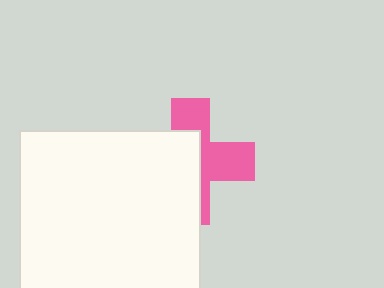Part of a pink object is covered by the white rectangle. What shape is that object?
It is a cross.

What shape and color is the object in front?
The object in front is a white rectangle.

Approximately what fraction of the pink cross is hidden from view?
Roughly 55% of the pink cross is hidden behind the white rectangle.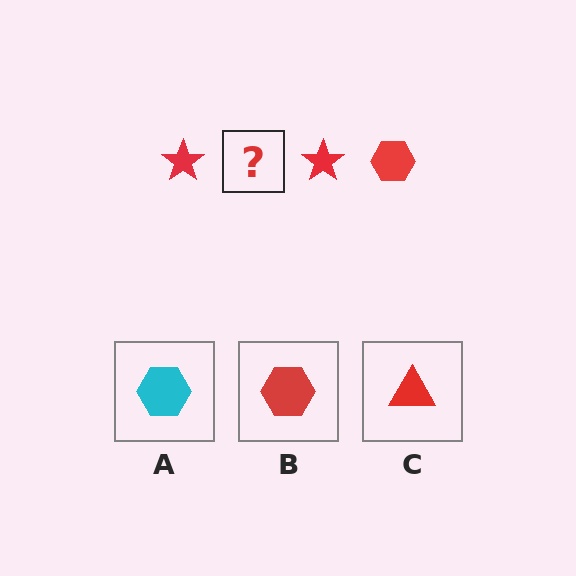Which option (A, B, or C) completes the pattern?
B.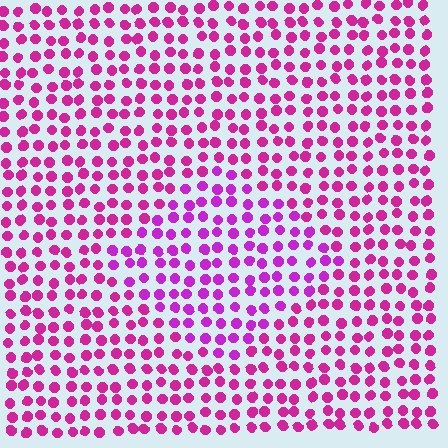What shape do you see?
I see a diamond.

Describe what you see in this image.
The image is filled with small magenta elements in a uniform arrangement. A diamond-shaped region is visible where the elements are tinted to a slightly different hue, forming a subtle color boundary.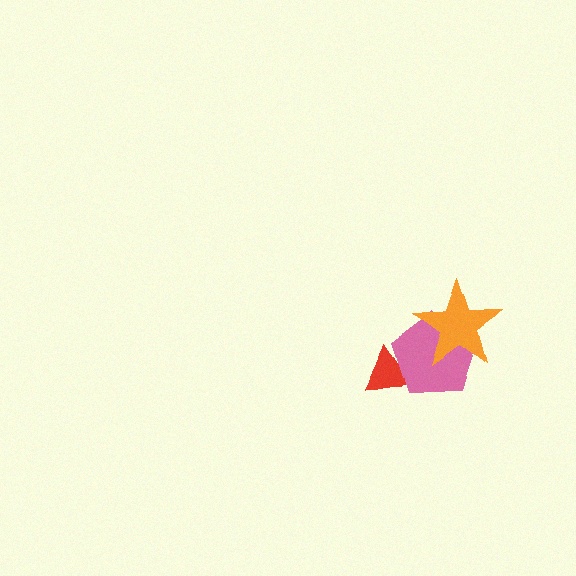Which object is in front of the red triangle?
The pink pentagon is in front of the red triangle.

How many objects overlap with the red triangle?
1 object overlaps with the red triangle.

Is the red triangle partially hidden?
Yes, it is partially covered by another shape.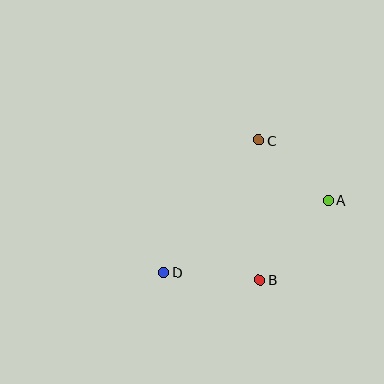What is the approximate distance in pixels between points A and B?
The distance between A and B is approximately 105 pixels.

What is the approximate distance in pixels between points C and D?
The distance between C and D is approximately 163 pixels.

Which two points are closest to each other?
Points A and C are closest to each other.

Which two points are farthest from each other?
Points A and D are farthest from each other.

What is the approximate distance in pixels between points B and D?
The distance between B and D is approximately 96 pixels.